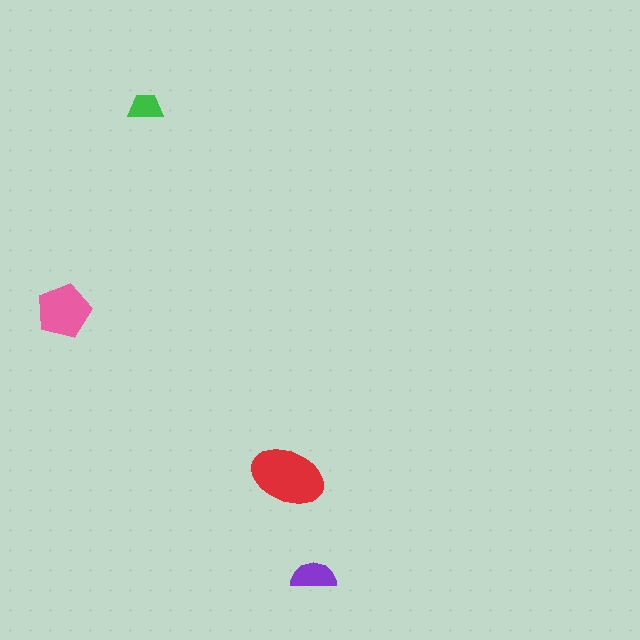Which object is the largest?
The red ellipse.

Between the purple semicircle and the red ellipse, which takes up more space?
The red ellipse.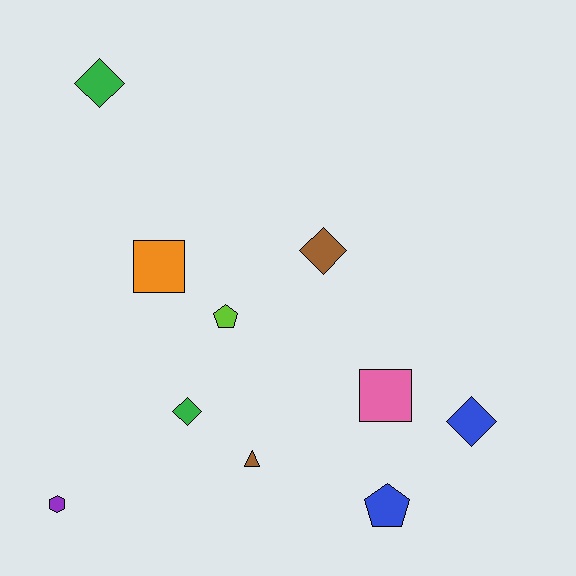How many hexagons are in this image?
There is 1 hexagon.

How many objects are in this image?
There are 10 objects.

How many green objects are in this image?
There are 2 green objects.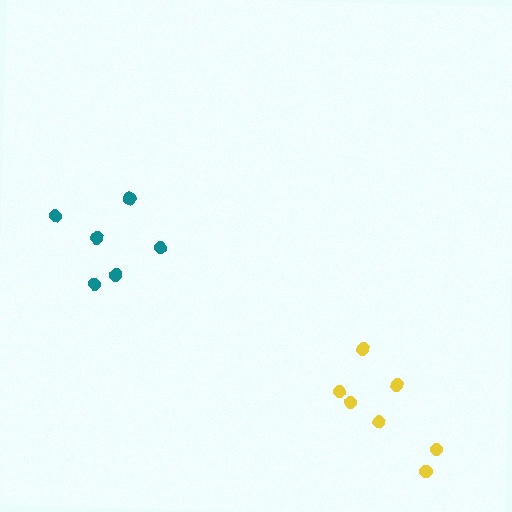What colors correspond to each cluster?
The clusters are colored: teal, yellow.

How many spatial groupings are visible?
There are 2 spatial groupings.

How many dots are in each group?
Group 1: 6 dots, Group 2: 7 dots (13 total).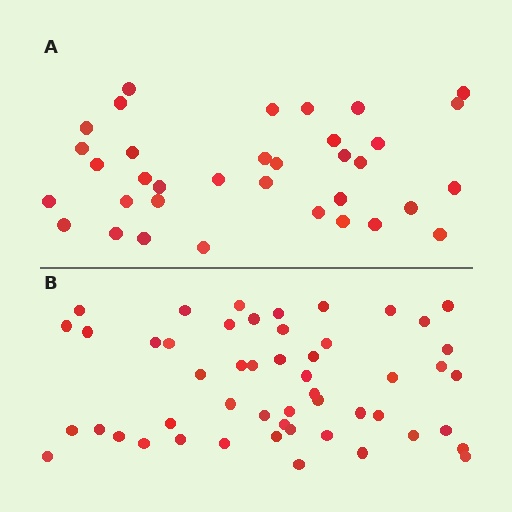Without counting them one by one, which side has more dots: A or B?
Region B (the bottom region) has more dots.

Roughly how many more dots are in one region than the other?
Region B has approximately 15 more dots than region A.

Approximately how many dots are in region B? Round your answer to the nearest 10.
About 50 dots. (The exact count is 51, which rounds to 50.)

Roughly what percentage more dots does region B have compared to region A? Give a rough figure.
About 45% more.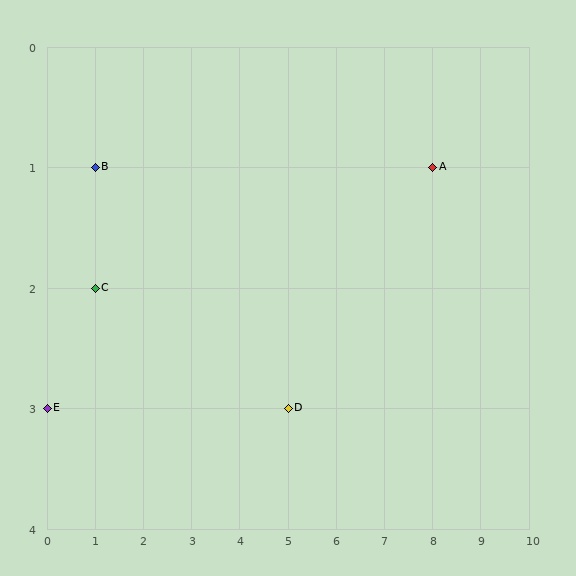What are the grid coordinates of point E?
Point E is at grid coordinates (0, 3).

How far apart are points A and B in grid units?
Points A and B are 7 columns apart.